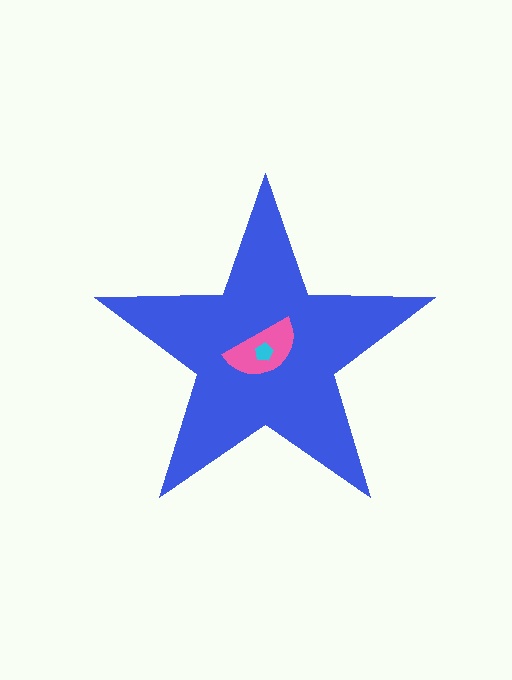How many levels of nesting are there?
3.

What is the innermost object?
The cyan pentagon.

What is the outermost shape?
The blue star.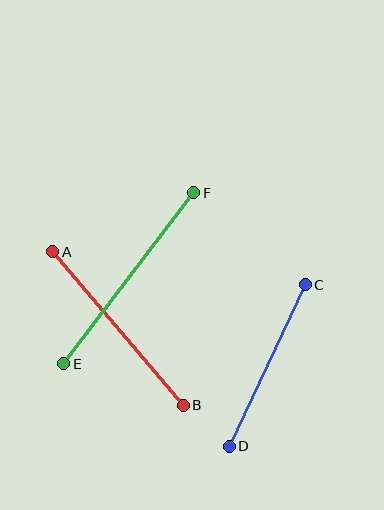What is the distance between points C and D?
The distance is approximately 178 pixels.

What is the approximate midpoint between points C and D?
The midpoint is at approximately (267, 365) pixels.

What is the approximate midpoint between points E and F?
The midpoint is at approximately (129, 278) pixels.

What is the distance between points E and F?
The distance is approximately 215 pixels.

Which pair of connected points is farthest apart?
Points E and F are farthest apart.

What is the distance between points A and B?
The distance is approximately 202 pixels.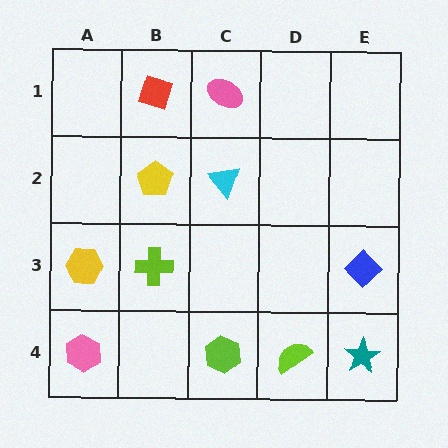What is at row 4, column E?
A teal star.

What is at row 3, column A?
A yellow hexagon.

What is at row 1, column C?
A pink ellipse.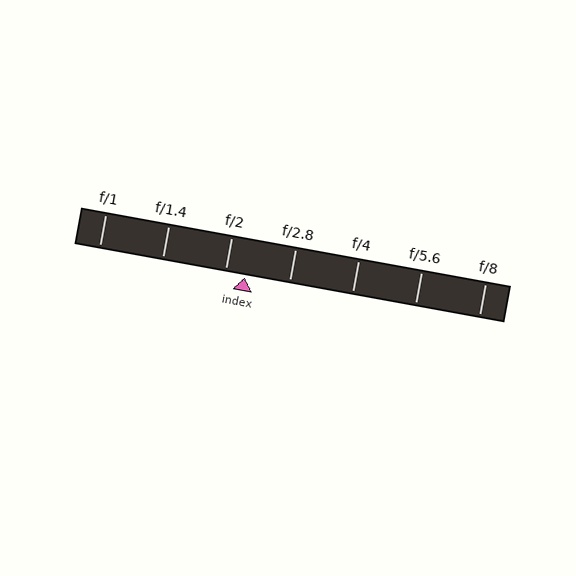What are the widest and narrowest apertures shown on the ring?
The widest aperture shown is f/1 and the narrowest is f/8.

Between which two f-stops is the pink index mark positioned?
The index mark is between f/2 and f/2.8.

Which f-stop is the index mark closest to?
The index mark is closest to f/2.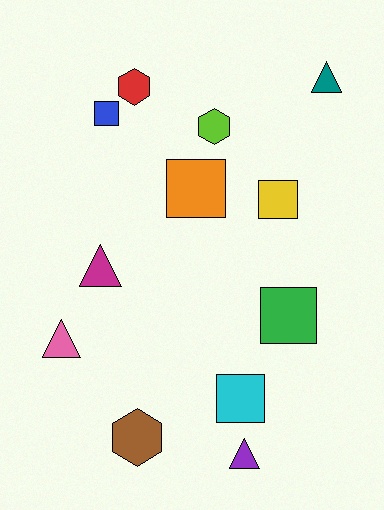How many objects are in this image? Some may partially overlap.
There are 12 objects.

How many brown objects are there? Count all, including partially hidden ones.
There is 1 brown object.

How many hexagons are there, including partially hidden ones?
There are 3 hexagons.